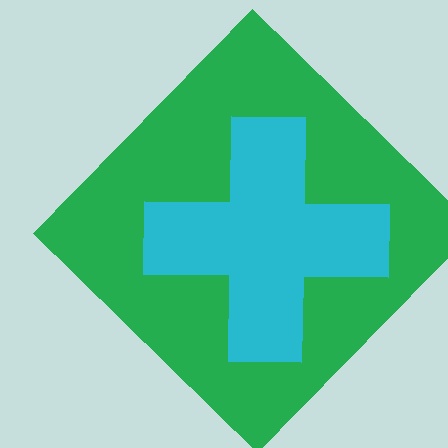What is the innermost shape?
The cyan cross.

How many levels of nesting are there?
2.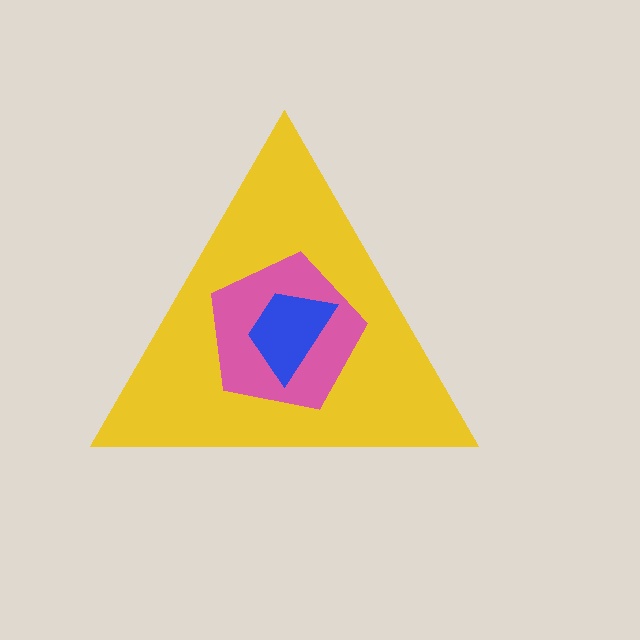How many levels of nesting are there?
3.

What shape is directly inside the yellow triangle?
The pink pentagon.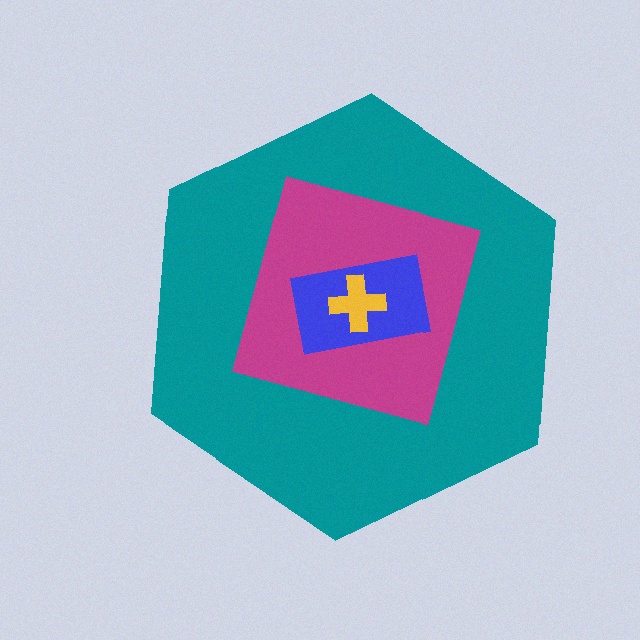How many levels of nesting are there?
4.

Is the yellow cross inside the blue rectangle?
Yes.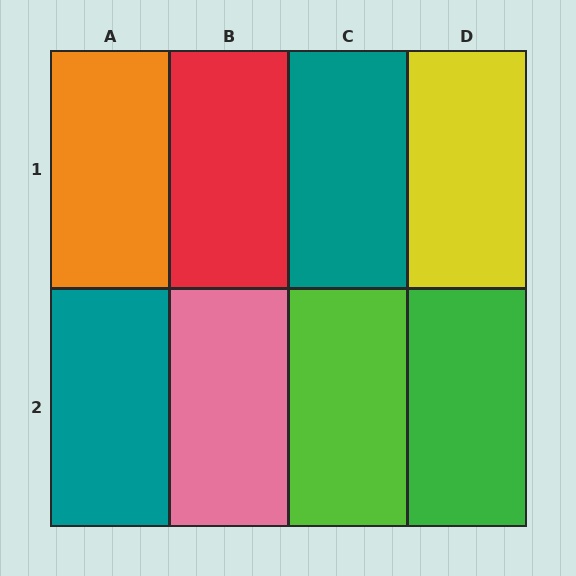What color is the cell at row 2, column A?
Teal.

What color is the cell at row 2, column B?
Pink.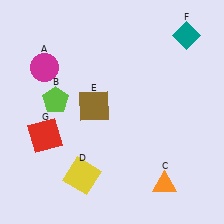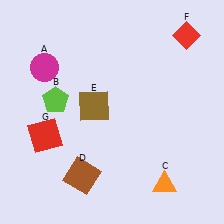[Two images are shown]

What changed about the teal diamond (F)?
In Image 1, F is teal. In Image 2, it changed to red.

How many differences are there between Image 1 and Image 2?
There are 2 differences between the two images.